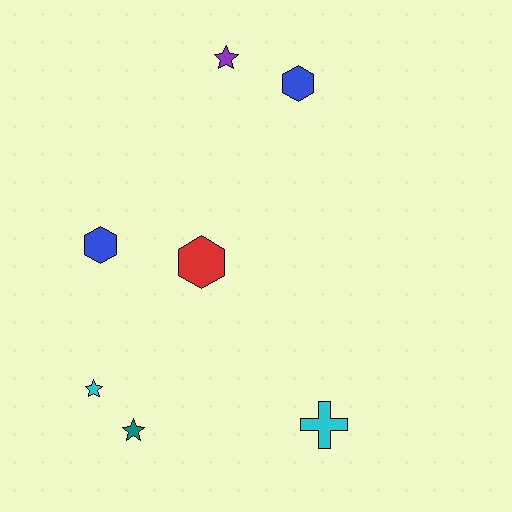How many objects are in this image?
There are 7 objects.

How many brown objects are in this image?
There are no brown objects.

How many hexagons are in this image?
There are 3 hexagons.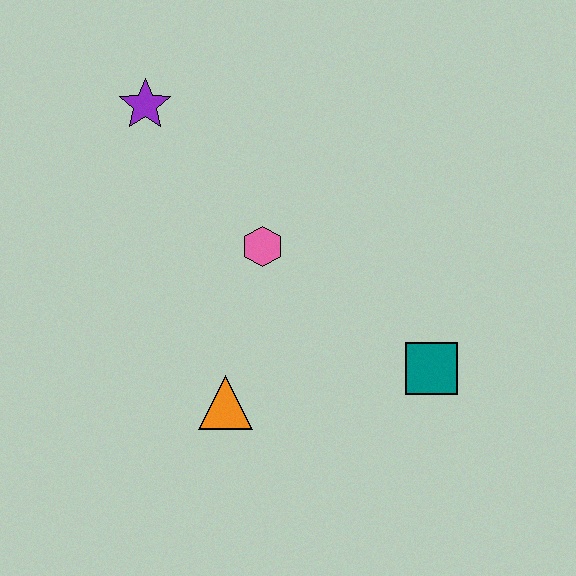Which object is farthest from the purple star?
The teal square is farthest from the purple star.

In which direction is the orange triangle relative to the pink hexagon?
The orange triangle is below the pink hexagon.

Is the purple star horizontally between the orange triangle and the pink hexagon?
No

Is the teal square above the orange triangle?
Yes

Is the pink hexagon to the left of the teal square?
Yes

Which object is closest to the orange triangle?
The pink hexagon is closest to the orange triangle.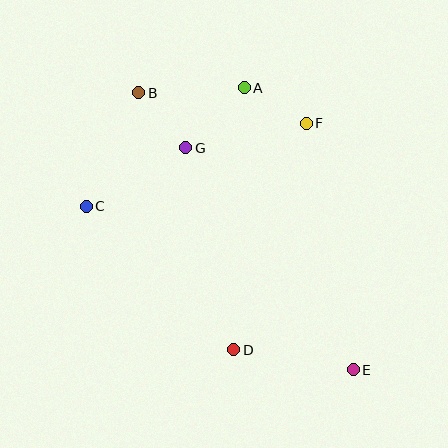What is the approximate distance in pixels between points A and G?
The distance between A and G is approximately 83 pixels.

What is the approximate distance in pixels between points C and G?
The distance between C and G is approximately 116 pixels.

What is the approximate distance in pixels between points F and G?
The distance between F and G is approximately 122 pixels.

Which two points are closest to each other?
Points A and F are closest to each other.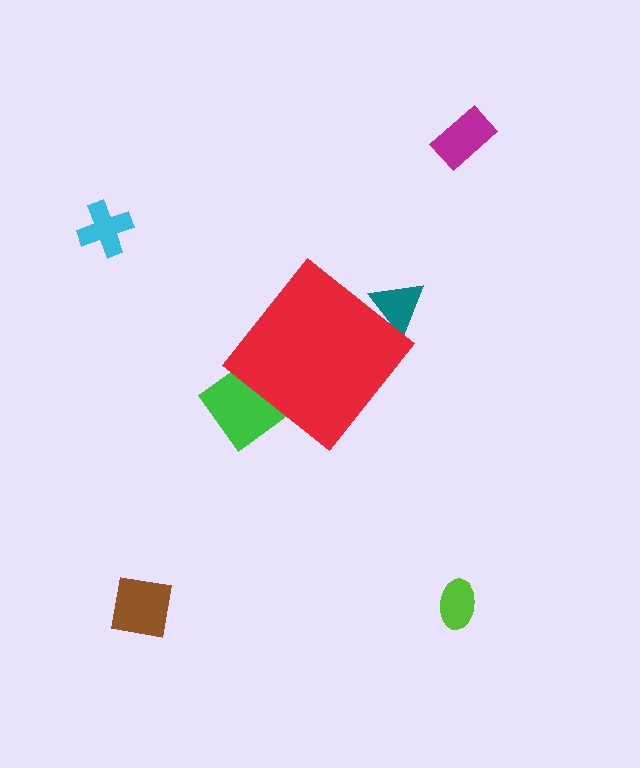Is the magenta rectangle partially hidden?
No, the magenta rectangle is fully visible.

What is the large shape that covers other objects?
A red diamond.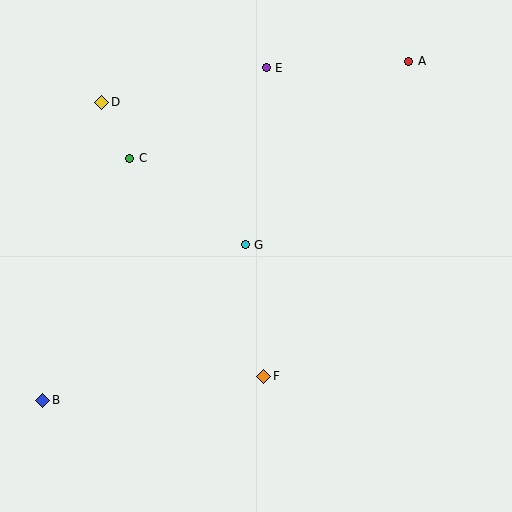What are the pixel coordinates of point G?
Point G is at (245, 245).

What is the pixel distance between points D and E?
The distance between D and E is 168 pixels.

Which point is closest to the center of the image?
Point G at (245, 245) is closest to the center.